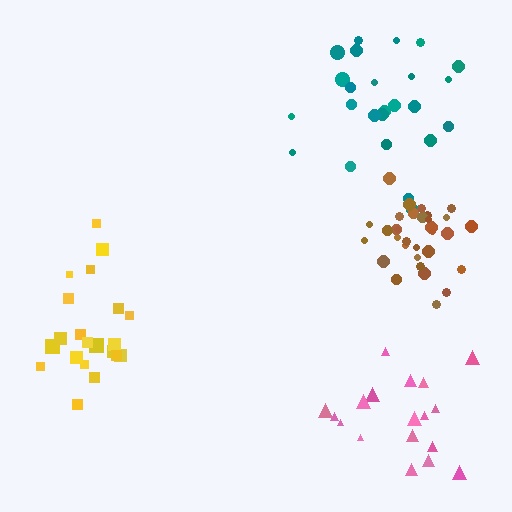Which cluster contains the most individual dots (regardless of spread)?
Brown (32).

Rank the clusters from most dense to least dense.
brown, yellow, teal, pink.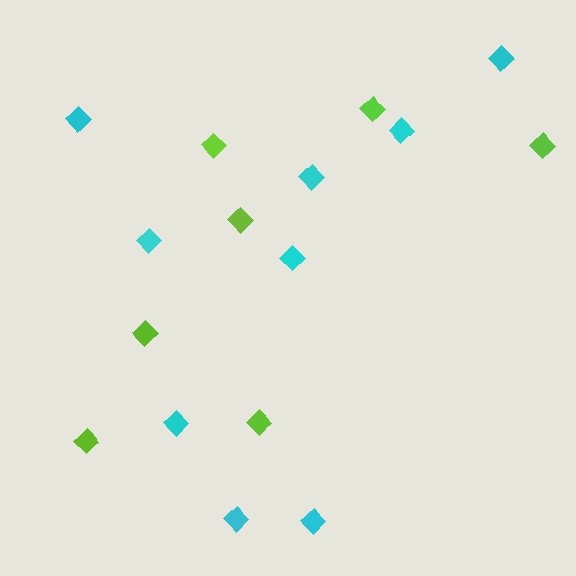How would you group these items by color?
There are 2 groups: one group of lime diamonds (7) and one group of cyan diamonds (9).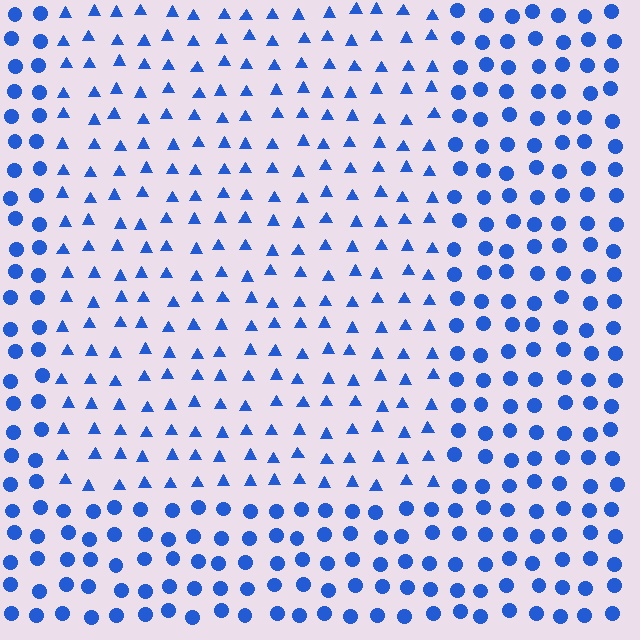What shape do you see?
I see a rectangle.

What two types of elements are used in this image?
The image uses triangles inside the rectangle region and circles outside it.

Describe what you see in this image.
The image is filled with small blue elements arranged in a uniform grid. A rectangle-shaped region contains triangles, while the surrounding area contains circles. The boundary is defined purely by the change in element shape.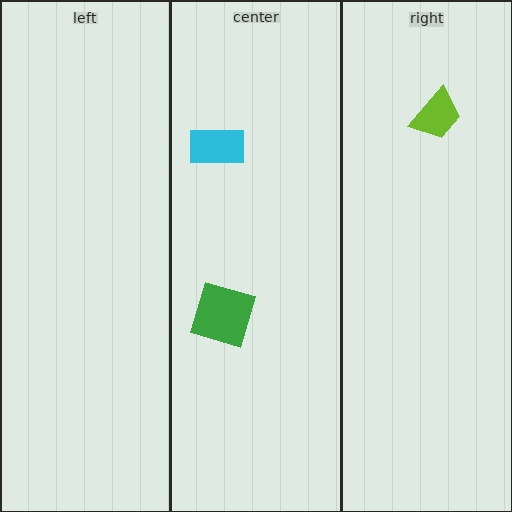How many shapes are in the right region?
1.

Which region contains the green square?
The center region.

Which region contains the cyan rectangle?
The center region.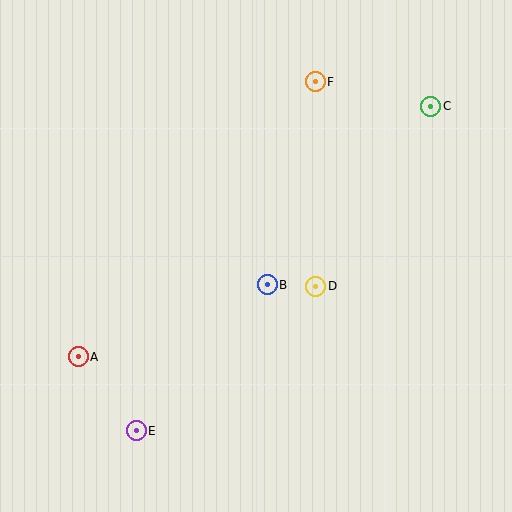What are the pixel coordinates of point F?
Point F is at (315, 82).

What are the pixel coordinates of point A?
Point A is at (78, 357).